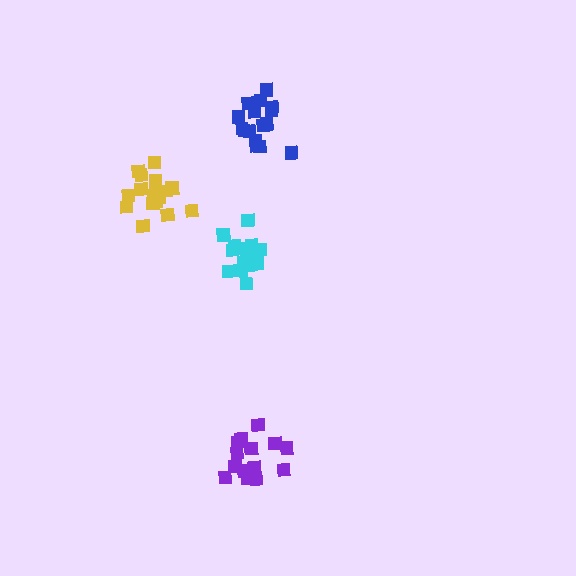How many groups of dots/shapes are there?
There are 4 groups.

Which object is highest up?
The blue cluster is topmost.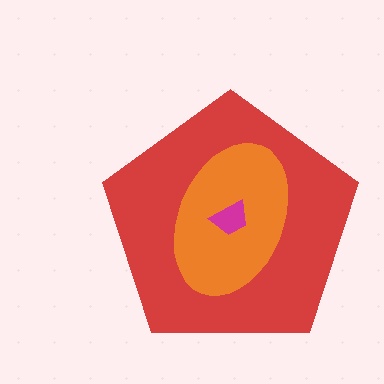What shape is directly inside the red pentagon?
The orange ellipse.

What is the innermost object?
The magenta trapezoid.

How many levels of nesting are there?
3.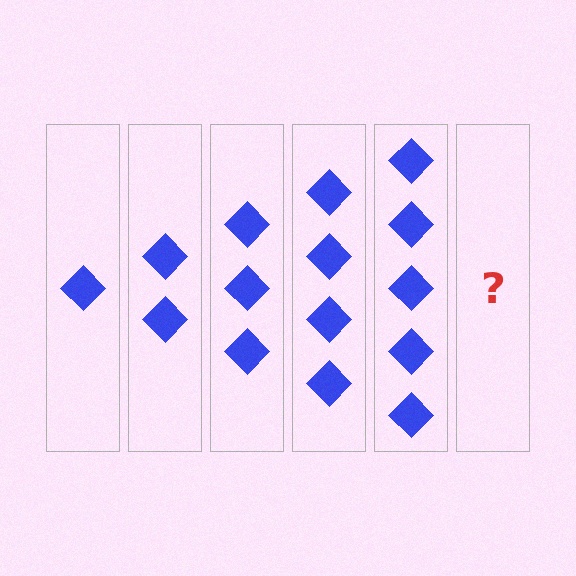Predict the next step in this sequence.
The next step is 6 diamonds.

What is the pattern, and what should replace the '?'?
The pattern is that each step adds one more diamond. The '?' should be 6 diamonds.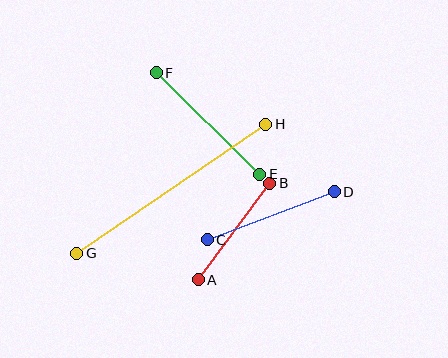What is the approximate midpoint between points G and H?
The midpoint is at approximately (171, 189) pixels.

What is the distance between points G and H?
The distance is approximately 229 pixels.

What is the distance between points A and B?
The distance is approximately 120 pixels.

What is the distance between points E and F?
The distance is approximately 145 pixels.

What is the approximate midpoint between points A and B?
The midpoint is at approximately (234, 232) pixels.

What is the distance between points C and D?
The distance is approximately 135 pixels.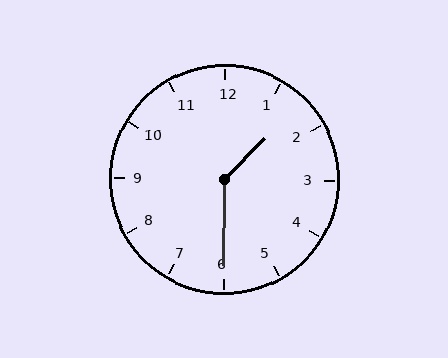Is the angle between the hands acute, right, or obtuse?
It is obtuse.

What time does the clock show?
1:30.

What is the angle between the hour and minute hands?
Approximately 135 degrees.